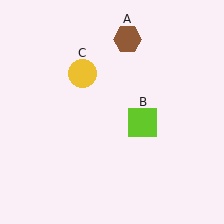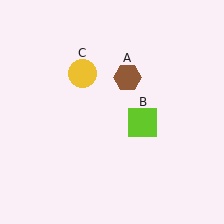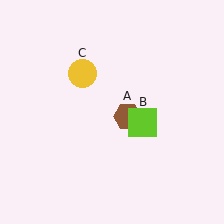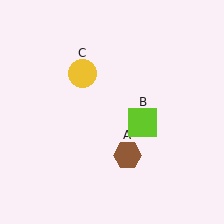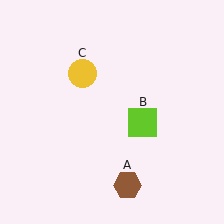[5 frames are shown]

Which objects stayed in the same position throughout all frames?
Lime square (object B) and yellow circle (object C) remained stationary.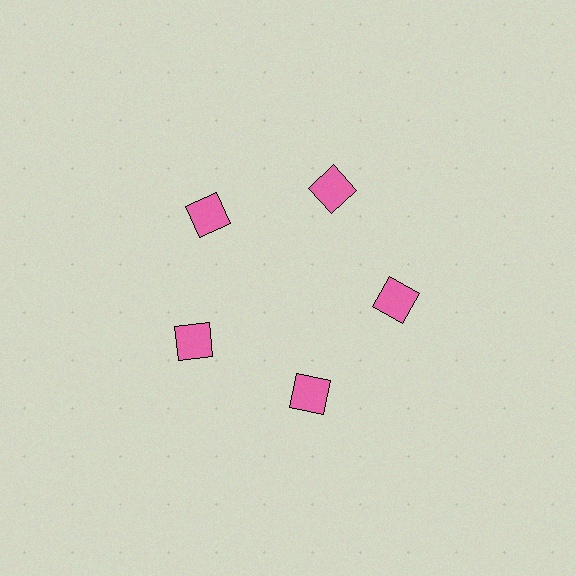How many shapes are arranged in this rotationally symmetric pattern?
There are 5 shapes, arranged in 5 groups of 1.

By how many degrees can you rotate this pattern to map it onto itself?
The pattern maps onto itself every 72 degrees of rotation.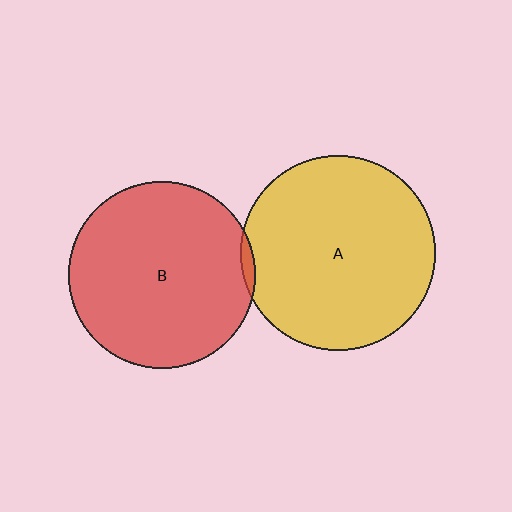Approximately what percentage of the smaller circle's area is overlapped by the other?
Approximately 5%.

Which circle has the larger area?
Circle A (yellow).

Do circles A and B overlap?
Yes.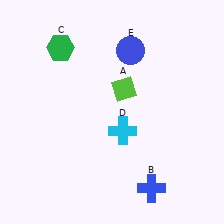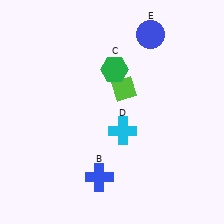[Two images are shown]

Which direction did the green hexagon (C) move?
The green hexagon (C) moved right.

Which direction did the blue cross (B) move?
The blue cross (B) moved left.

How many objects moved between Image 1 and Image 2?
3 objects moved between the two images.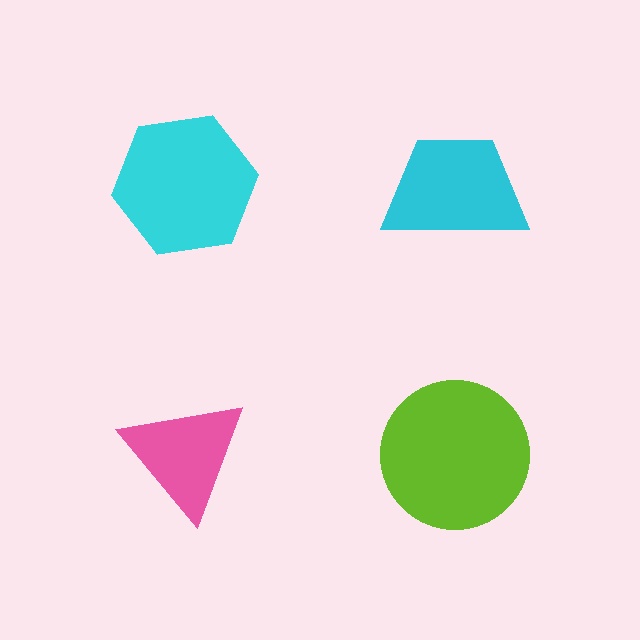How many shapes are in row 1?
2 shapes.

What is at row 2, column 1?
A pink triangle.